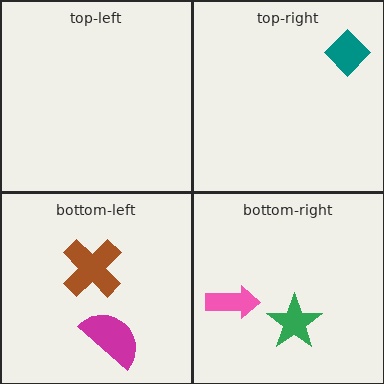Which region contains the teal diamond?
The top-right region.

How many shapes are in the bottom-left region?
2.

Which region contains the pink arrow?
The bottom-right region.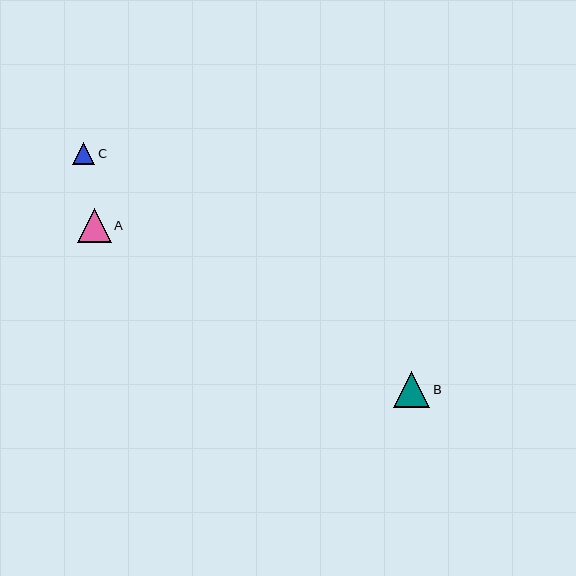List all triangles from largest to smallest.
From largest to smallest: B, A, C.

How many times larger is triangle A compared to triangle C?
Triangle A is approximately 1.5 times the size of triangle C.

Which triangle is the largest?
Triangle B is the largest with a size of approximately 36 pixels.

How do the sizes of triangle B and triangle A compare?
Triangle B and triangle A are approximately the same size.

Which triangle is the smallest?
Triangle C is the smallest with a size of approximately 22 pixels.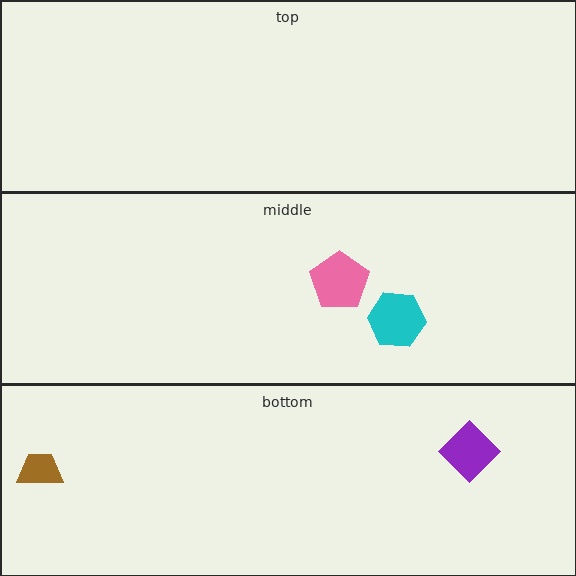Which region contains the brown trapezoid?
The bottom region.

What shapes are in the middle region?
The cyan hexagon, the pink pentagon.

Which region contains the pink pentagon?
The middle region.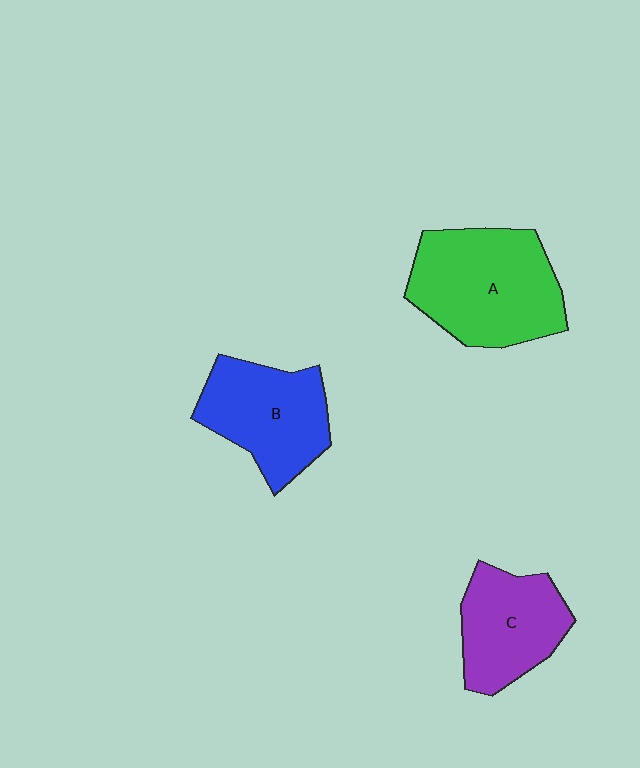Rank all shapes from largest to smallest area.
From largest to smallest: A (green), B (blue), C (purple).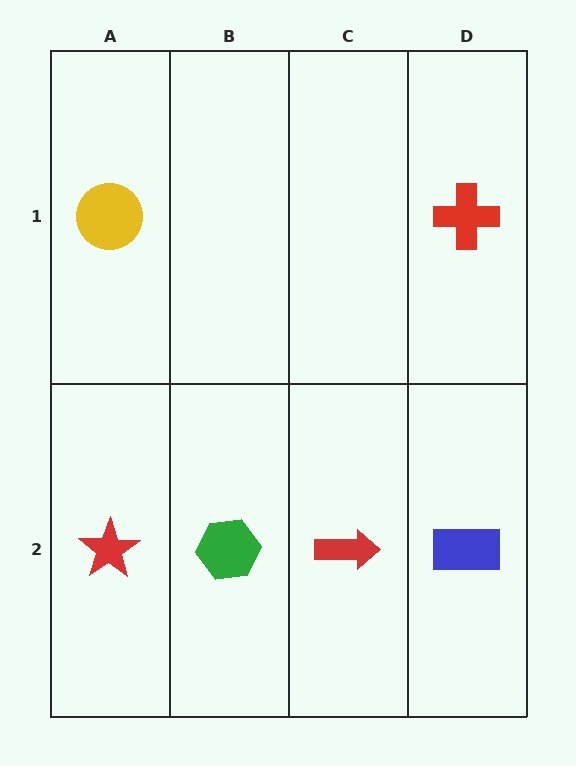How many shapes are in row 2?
4 shapes.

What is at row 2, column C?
A red arrow.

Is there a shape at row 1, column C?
No, that cell is empty.